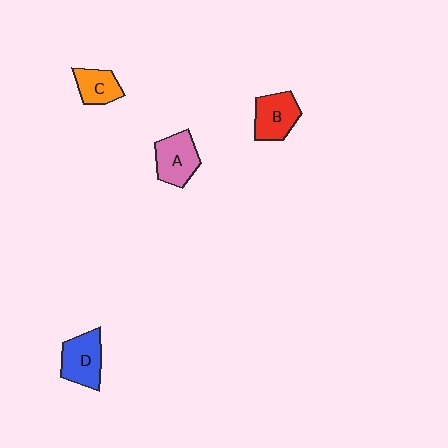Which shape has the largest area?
Shape D (blue).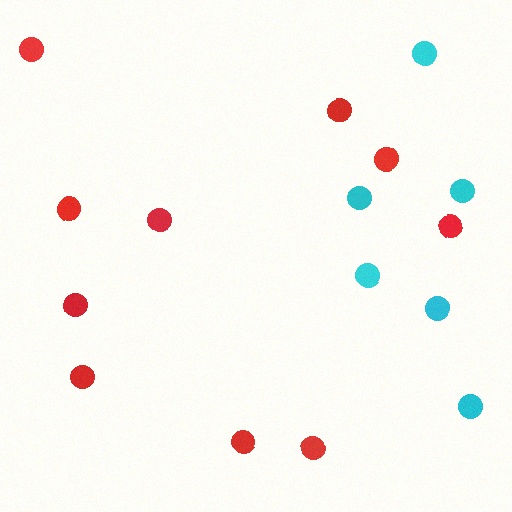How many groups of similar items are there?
There are 2 groups: one group of red circles (10) and one group of cyan circles (6).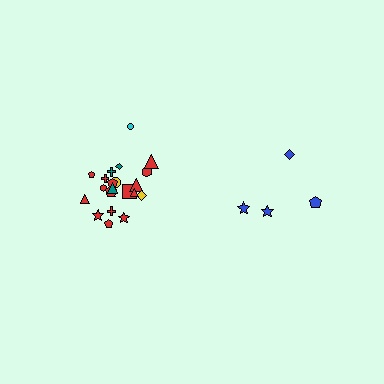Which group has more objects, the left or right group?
The left group.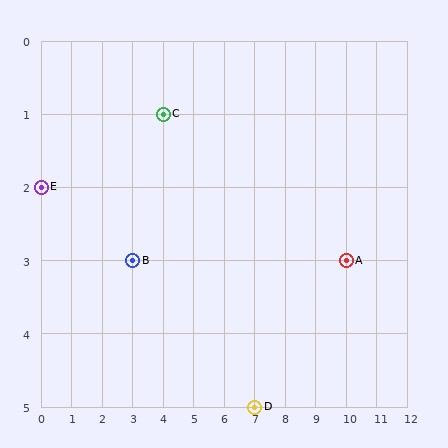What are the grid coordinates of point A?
Point A is at grid coordinates (10, 3).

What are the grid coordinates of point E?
Point E is at grid coordinates (0, 2).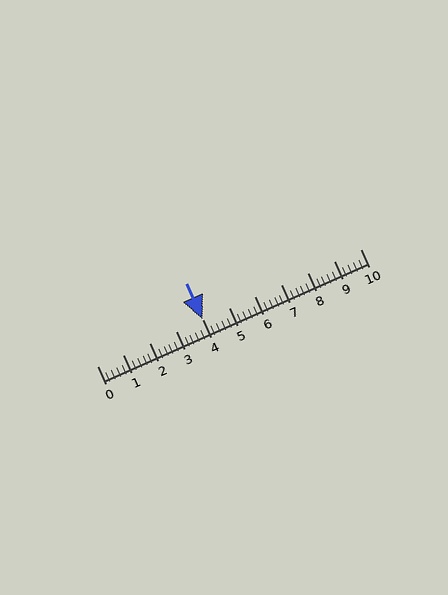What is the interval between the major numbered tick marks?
The major tick marks are spaced 1 units apart.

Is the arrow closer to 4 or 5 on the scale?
The arrow is closer to 4.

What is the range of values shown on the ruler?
The ruler shows values from 0 to 10.